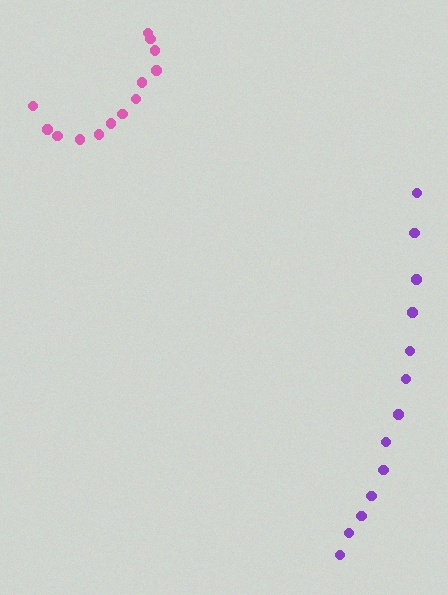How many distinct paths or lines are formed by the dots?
There are 2 distinct paths.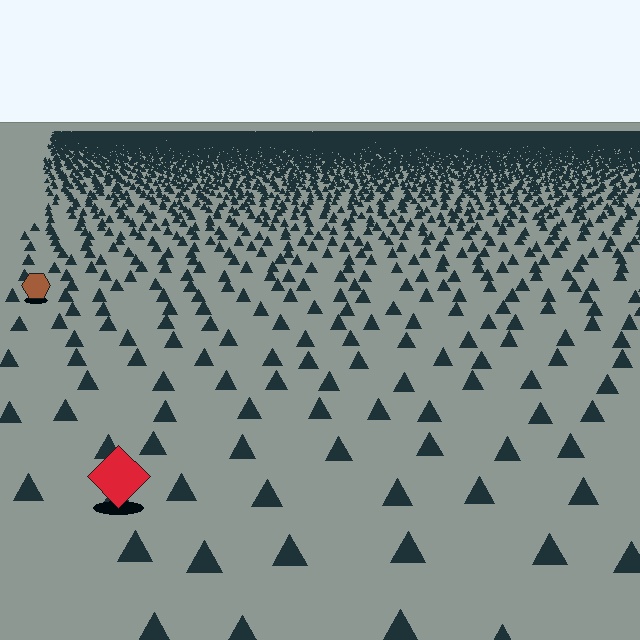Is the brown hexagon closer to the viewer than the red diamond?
No. The red diamond is closer — you can tell from the texture gradient: the ground texture is coarser near it.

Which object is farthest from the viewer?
The brown hexagon is farthest from the viewer. It appears smaller and the ground texture around it is denser.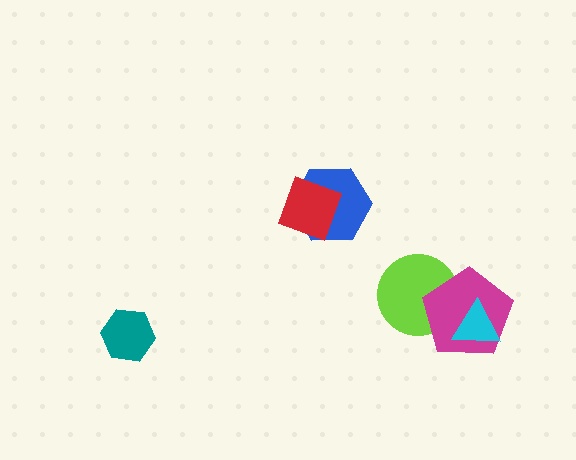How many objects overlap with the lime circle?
1 object overlaps with the lime circle.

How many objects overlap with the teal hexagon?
0 objects overlap with the teal hexagon.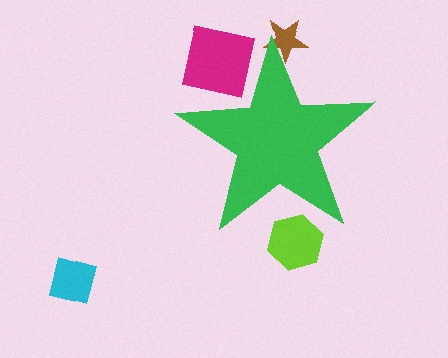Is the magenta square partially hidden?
Yes, the magenta square is partially hidden behind the green star.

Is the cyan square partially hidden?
No, the cyan square is fully visible.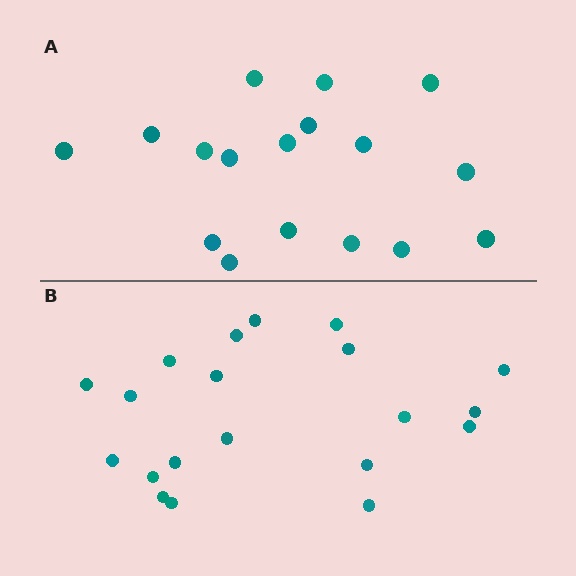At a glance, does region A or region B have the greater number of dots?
Region B (the bottom region) has more dots.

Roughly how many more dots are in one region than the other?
Region B has just a few more — roughly 2 or 3 more dots than region A.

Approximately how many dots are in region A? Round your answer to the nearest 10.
About 20 dots. (The exact count is 17, which rounds to 20.)